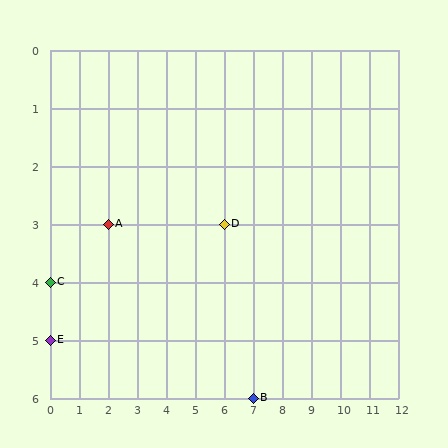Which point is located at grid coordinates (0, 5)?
Point E is at (0, 5).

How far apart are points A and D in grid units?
Points A and D are 4 columns apart.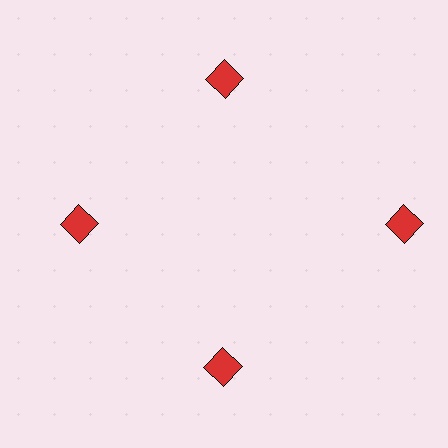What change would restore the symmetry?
The symmetry would be restored by moving it inward, back onto the ring so that all 4 squares sit at equal angles and equal distance from the center.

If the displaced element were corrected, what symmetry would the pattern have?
It would have 4-fold rotational symmetry — the pattern would map onto itself every 90 degrees.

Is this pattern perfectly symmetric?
No. The 4 red squares are arranged in a ring, but one element near the 3 o'clock position is pushed outward from the center, breaking the 4-fold rotational symmetry.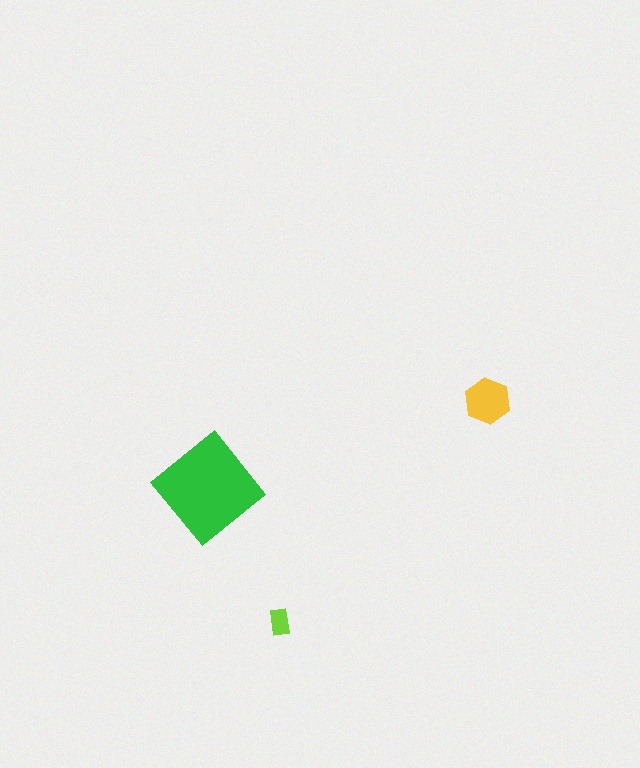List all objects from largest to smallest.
The green diamond, the yellow hexagon, the lime rectangle.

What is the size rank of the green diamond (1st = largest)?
1st.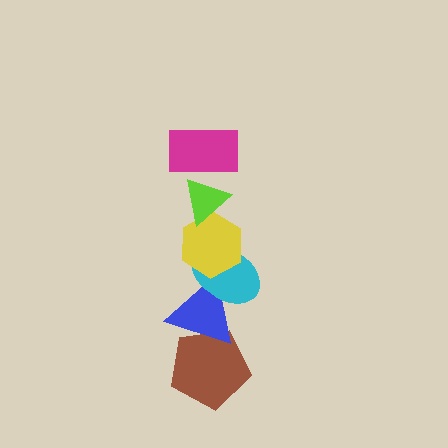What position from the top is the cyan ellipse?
The cyan ellipse is 4th from the top.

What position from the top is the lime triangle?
The lime triangle is 2nd from the top.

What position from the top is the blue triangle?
The blue triangle is 5th from the top.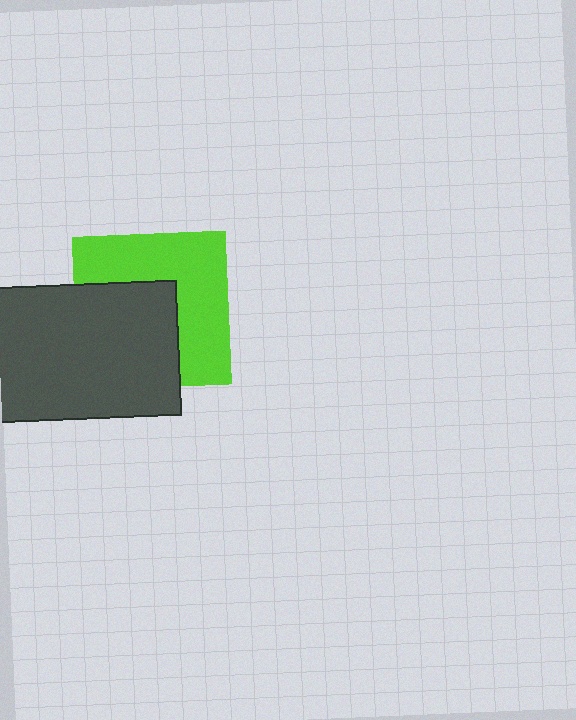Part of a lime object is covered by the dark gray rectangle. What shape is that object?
It is a square.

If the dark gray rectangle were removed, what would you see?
You would see the complete lime square.